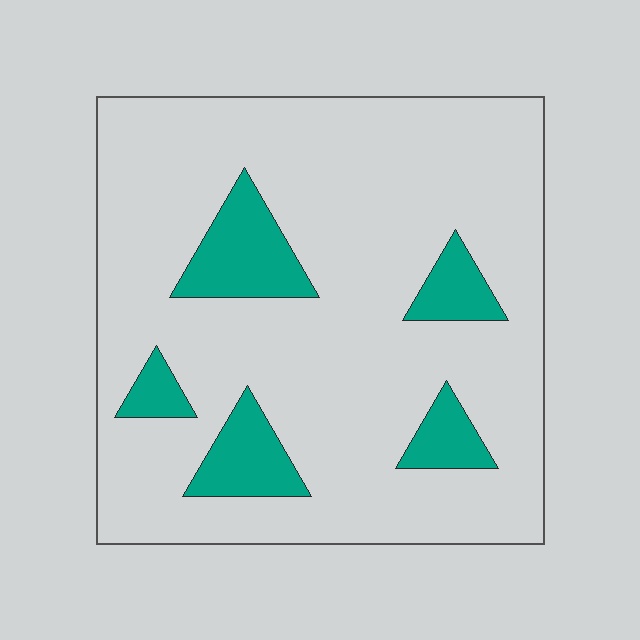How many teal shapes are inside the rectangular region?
5.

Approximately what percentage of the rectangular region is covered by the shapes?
Approximately 15%.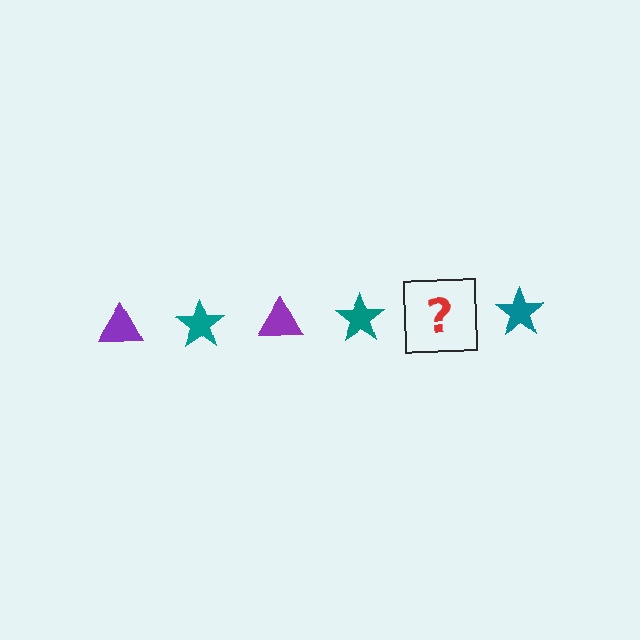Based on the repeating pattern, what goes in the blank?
The blank should be a purple triangle.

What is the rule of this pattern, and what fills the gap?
The rule is that the pattern alternates between purple triangle and teal star. The gap should be filled with a purple triangle.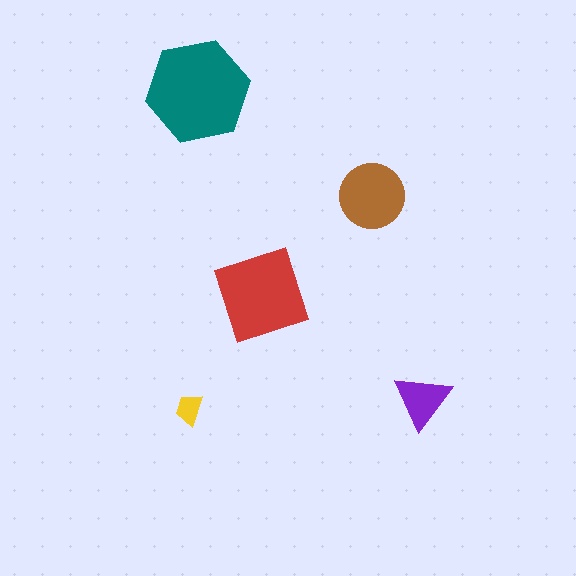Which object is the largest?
The teal hexagon.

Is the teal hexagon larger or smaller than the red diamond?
Larger.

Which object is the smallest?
The yellow trapezoid.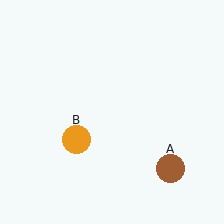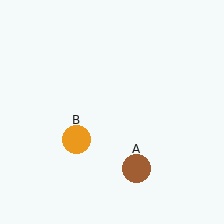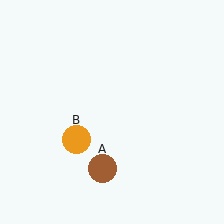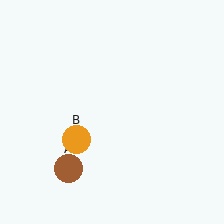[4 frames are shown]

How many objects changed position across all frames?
1 object changed position: brown circle (object A).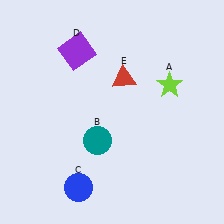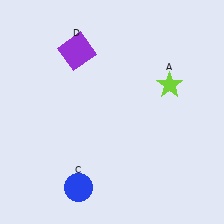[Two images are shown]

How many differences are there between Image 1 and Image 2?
There are 2 differences between the two images.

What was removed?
The red triangle (E), the teal circle (B) were removed in Image 2.